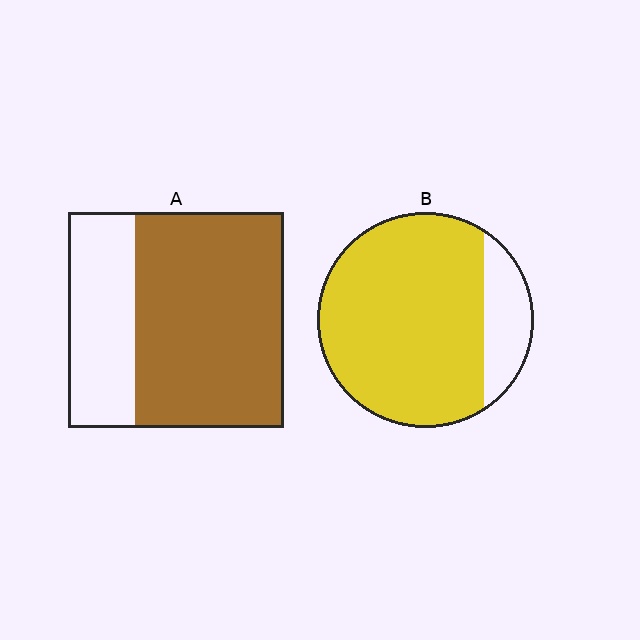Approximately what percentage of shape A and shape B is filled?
A is approximately 70% and B is approximately 85%.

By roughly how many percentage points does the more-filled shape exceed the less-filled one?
By roughly 15 percentage points (B over A).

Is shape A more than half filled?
Yes.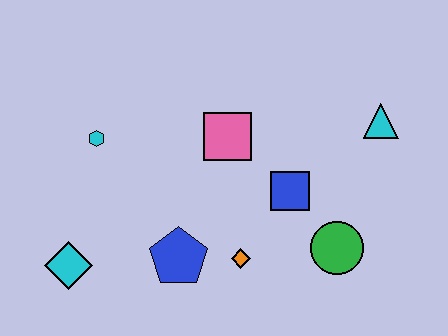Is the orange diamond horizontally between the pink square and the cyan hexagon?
No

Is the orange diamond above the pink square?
No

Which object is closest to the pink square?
The blue square is closest to the pink square.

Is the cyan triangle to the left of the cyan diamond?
No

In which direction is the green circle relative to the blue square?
The green circle is below the blue square.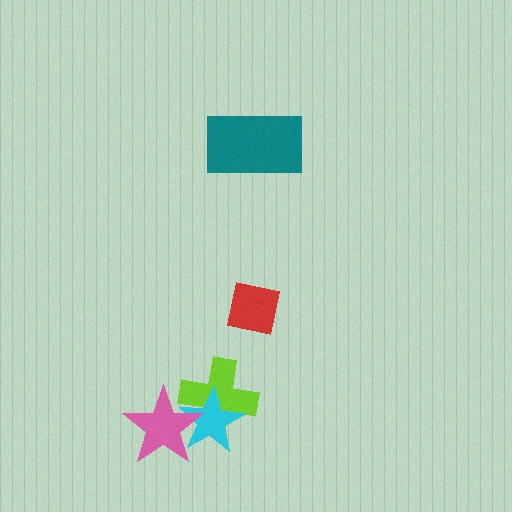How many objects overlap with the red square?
0 objects overlap with the red square.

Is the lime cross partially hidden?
Yes, it is partially covered by another shape.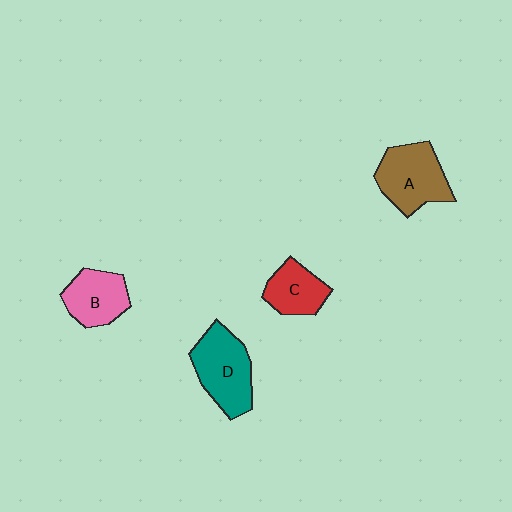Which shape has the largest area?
Shape D (teal).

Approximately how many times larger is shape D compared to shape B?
Approximately 1.3 times.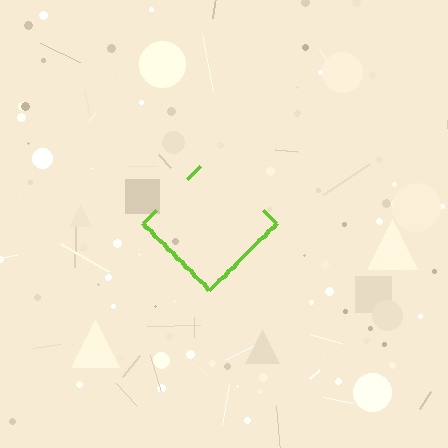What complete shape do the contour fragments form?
The contour fragments form a diamond.